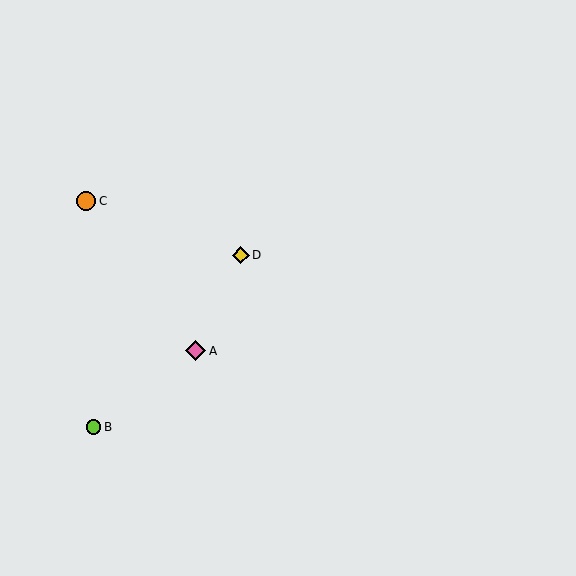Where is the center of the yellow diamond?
The center of the yellow diamond is at (241, 255).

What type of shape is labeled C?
Shape C is an orange circle.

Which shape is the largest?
The pink diamond (labeled A) is the largest.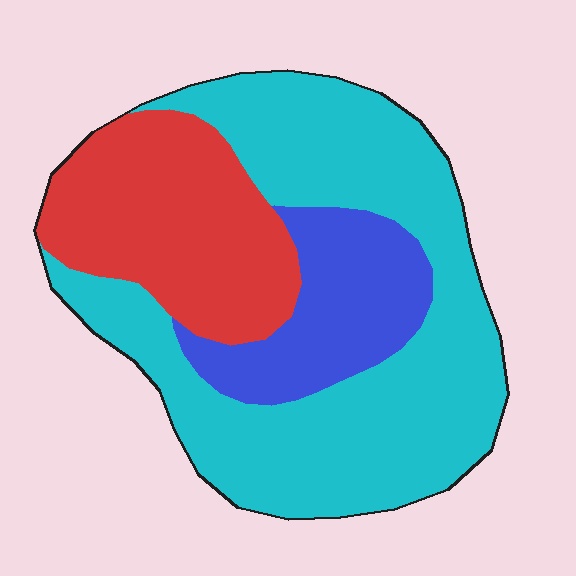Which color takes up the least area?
Blue, at roughly 20%.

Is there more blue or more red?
Red.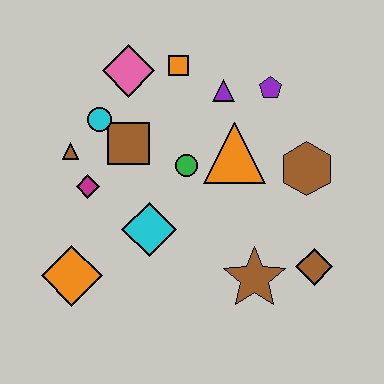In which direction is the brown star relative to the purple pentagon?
The brown star is below the purple pentagon.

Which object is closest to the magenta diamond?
The brown triangle is closest to the magenta diamond.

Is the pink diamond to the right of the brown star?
No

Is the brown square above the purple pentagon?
No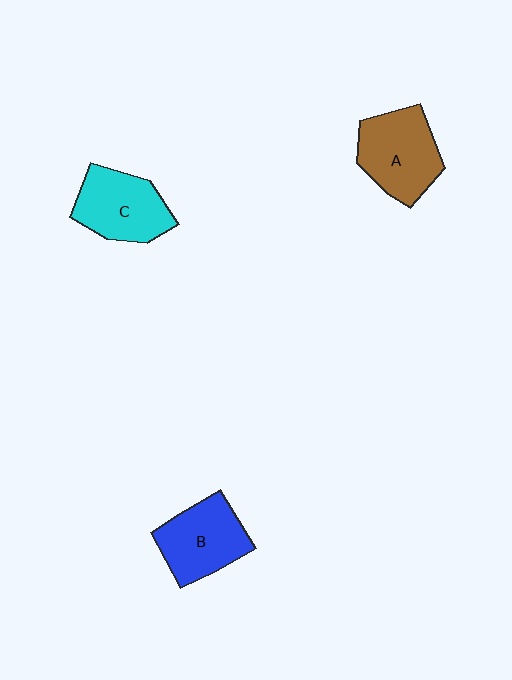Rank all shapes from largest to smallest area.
From largest to smallest: A (brown), B (blue), C (cyan).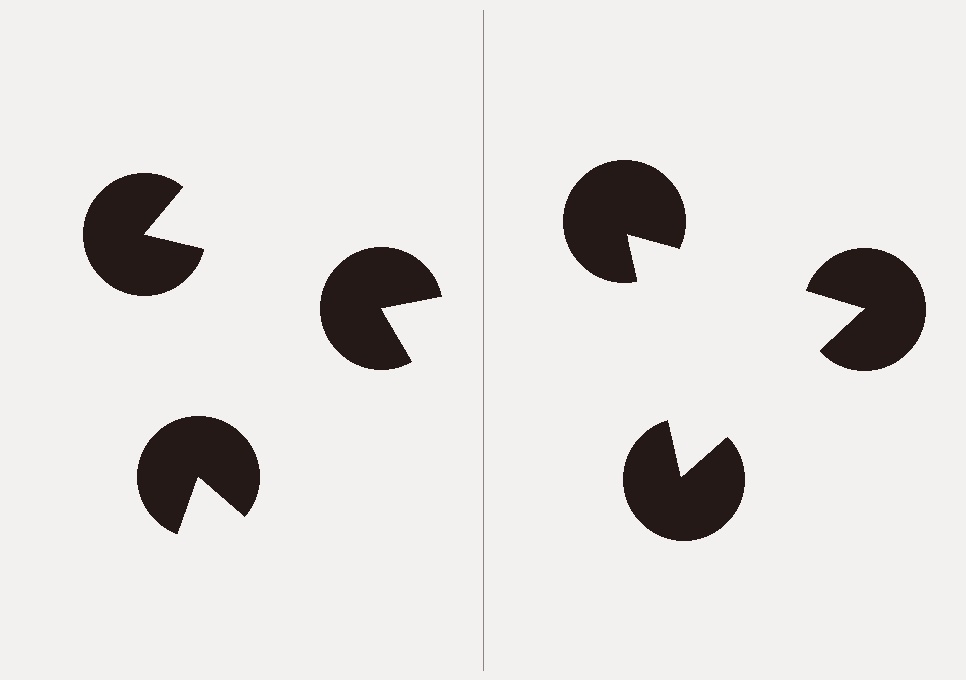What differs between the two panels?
The pac-man discs are positioned identically on both sides; only the wedge orientations differ. On the right they align to a triangle; on the left they are misaligned.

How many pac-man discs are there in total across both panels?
6 — 3 on each side.